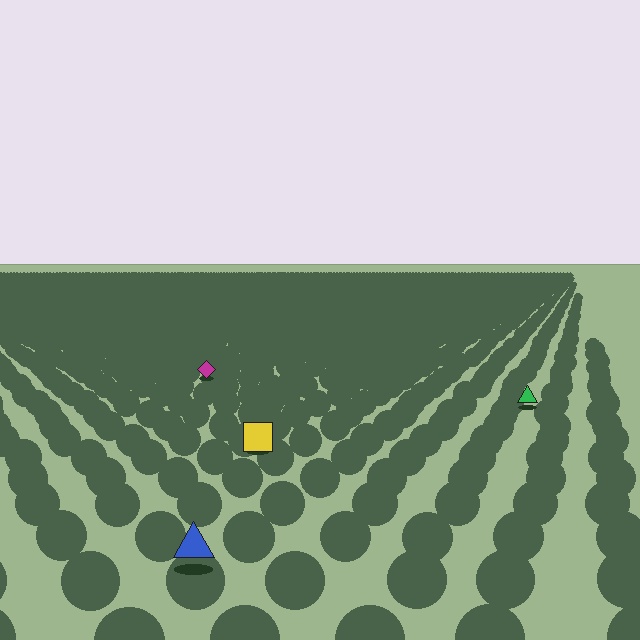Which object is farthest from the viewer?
The magenta diamond is farthest from the viewer. It appears smaller and the ground texture around it is denser.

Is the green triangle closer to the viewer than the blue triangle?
No. The blue triangle is closer — you can tell from the texture gradient: the ground texture is coarser near it.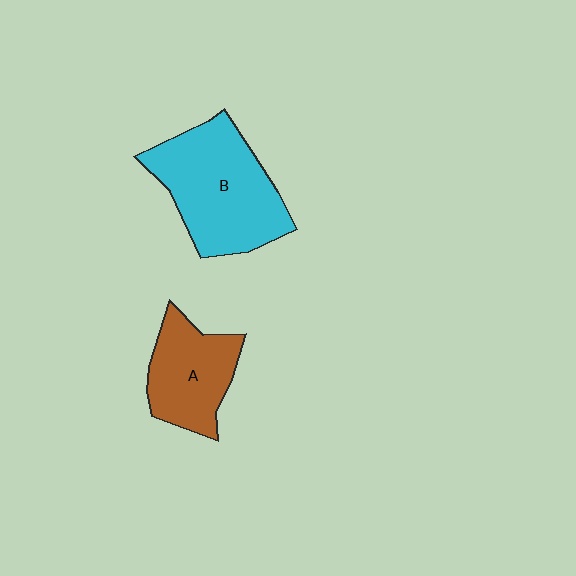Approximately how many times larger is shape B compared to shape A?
Approximately 1.6 times.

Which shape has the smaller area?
Shape A (brown).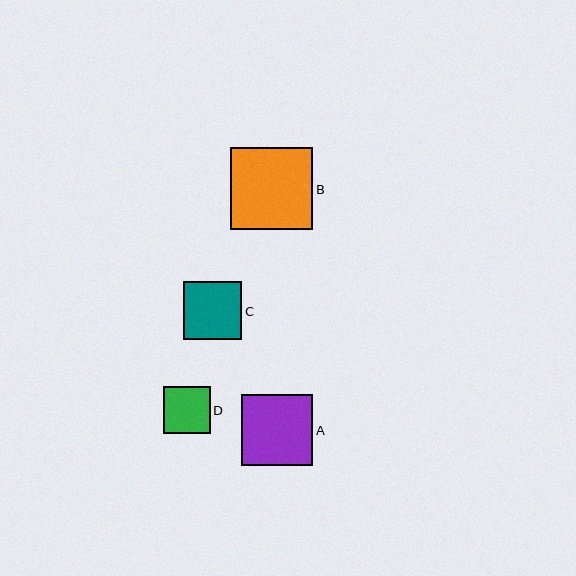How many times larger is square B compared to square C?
Square B is approximately 1.4 times the size of square C.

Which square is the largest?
Square B is the largest with a size of approximately 82 pixels.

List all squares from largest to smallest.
From largest to smallest: B, A, C, D.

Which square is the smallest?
Square D is the smallest with a size of approximately 47 pixels.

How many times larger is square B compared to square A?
Square B is approximately 1.2 times the size of square A.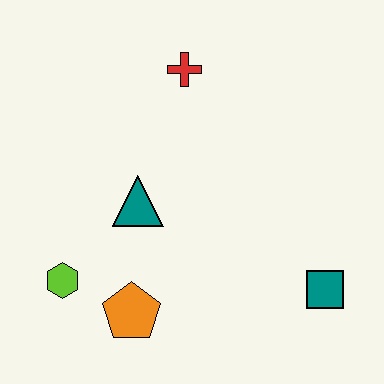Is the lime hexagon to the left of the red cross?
Yes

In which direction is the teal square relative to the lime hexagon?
The teal square is to the right of the lime hexagon.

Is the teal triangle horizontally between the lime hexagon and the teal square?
Yes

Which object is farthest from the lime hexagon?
The teal square is farthest from the lime hexagon.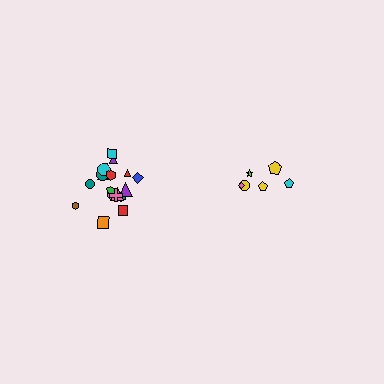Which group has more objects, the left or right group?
The left group.